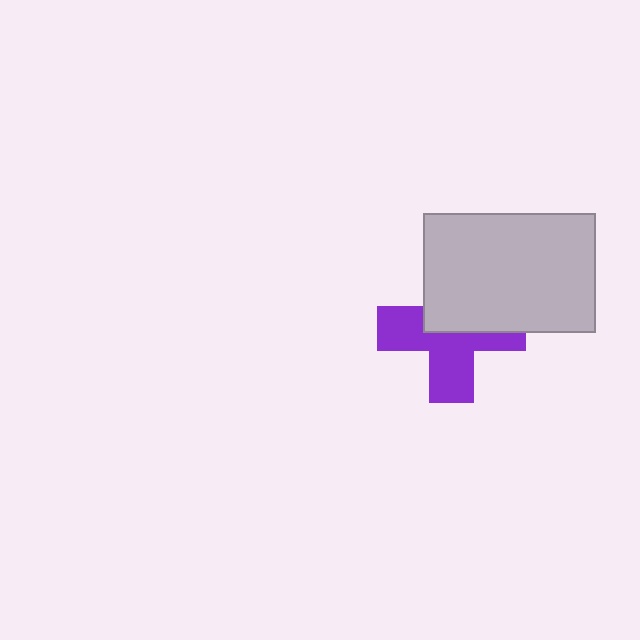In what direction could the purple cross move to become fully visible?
The purple cross could move down. That would shift it out from behind the light gray rectangle entirely.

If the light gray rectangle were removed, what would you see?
You would see the complete purple cross.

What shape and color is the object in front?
The object in front is a light gray rectangle.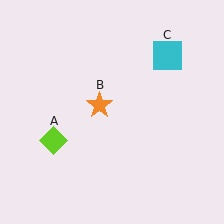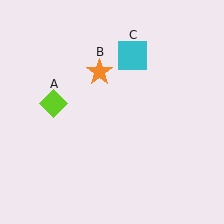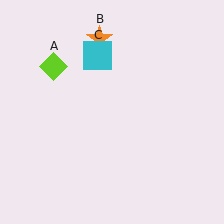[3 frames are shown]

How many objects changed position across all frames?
3 objects changed position: lime diamond (object A), orange star (object B), cyan square (object C).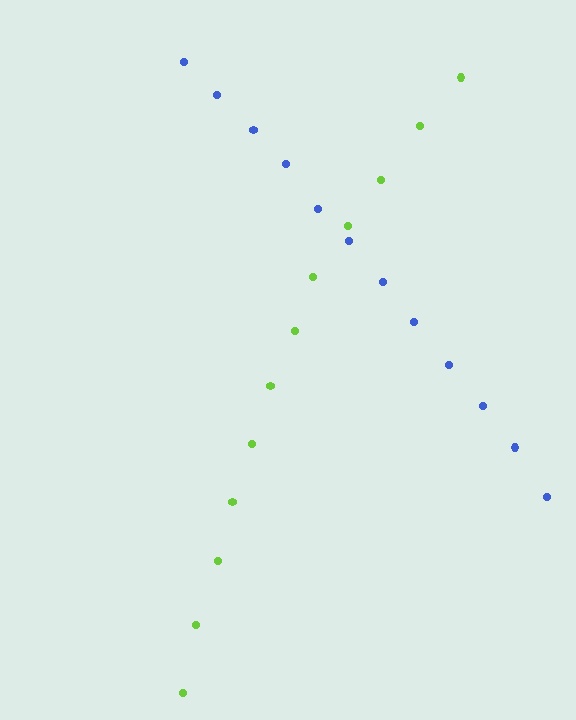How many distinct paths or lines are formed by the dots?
There are 2 distinct paths.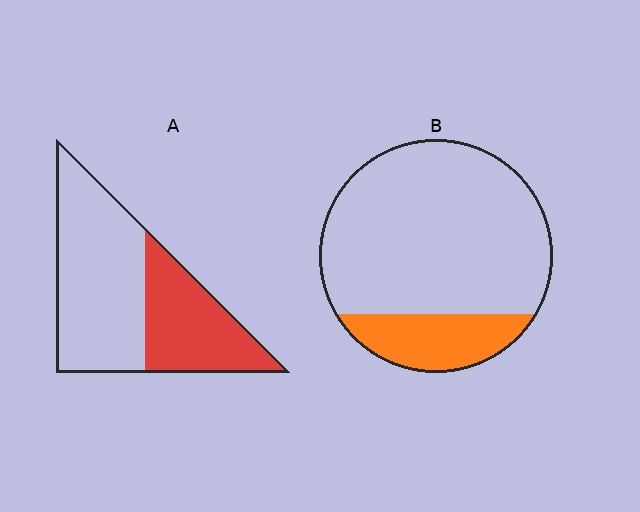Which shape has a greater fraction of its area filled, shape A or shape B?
Shape A.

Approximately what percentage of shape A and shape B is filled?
A is approximately 40% and B is approximately 20%.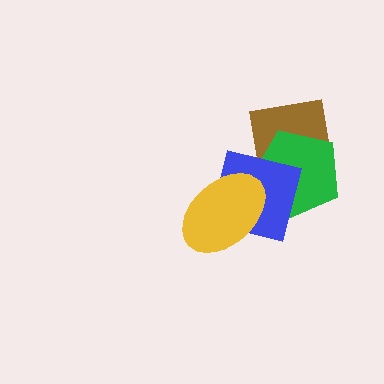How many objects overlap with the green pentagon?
3 objects overlap with the green pentagon.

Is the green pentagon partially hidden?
Yes, it is partially covered by another shape.